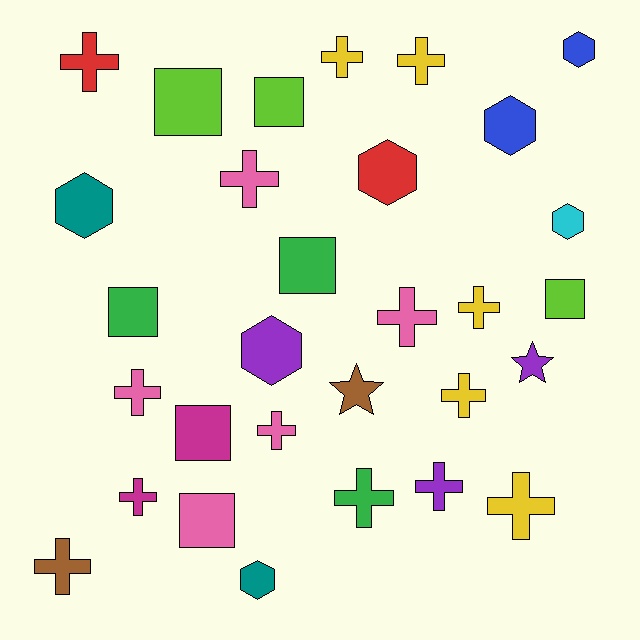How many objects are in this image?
There are 30 objects.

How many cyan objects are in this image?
There is 1 cyan object.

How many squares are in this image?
There are 7 squares.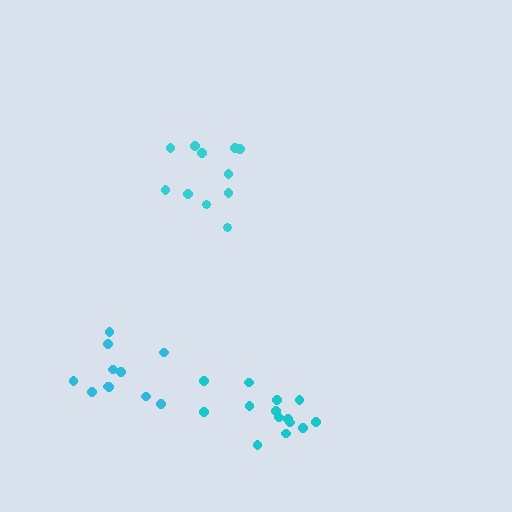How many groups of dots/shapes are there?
There are 3 groups.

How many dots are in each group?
Group 1: 11 dots, Group 2: 14 dots, Group 3: 11 dots (36 total).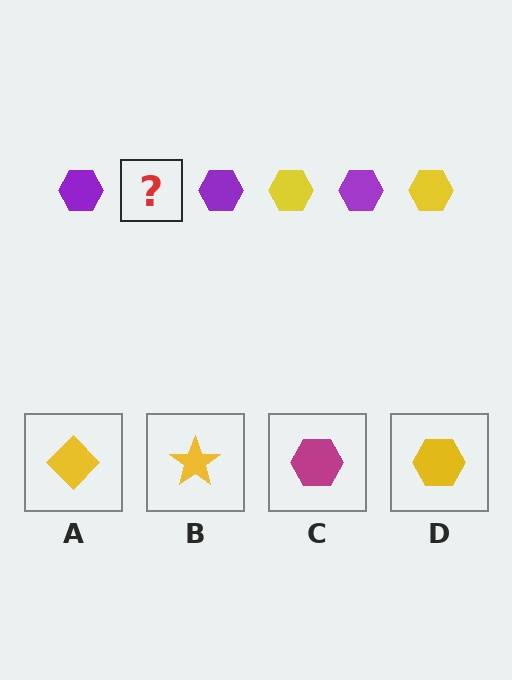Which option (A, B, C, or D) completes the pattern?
D.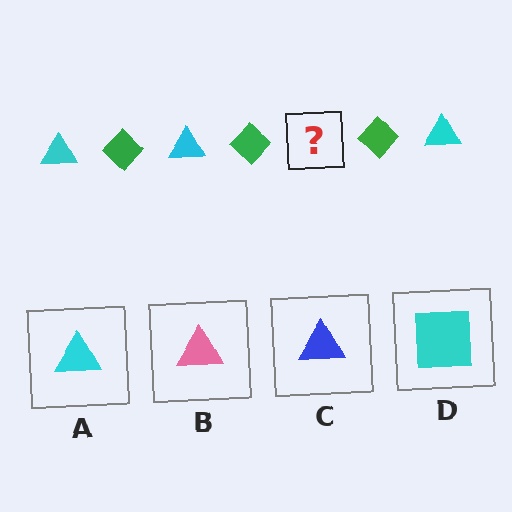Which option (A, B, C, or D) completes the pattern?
A.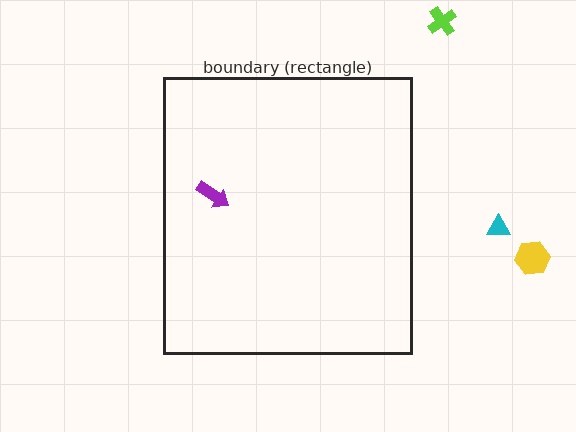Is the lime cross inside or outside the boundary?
Outside.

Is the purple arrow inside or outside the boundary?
Inside.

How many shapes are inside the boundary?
1 inside, 3 outside.